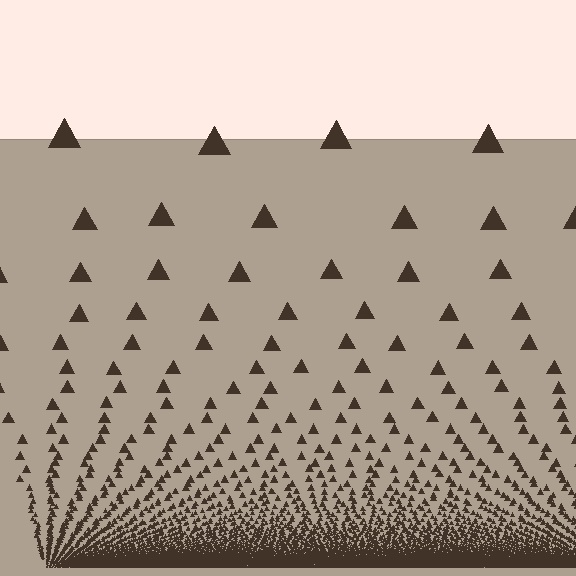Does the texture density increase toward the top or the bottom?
Density increases toward the bottom.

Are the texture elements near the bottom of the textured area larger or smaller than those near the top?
Smaller. The gradient is inverted — elements near the bottom are smaller and denser.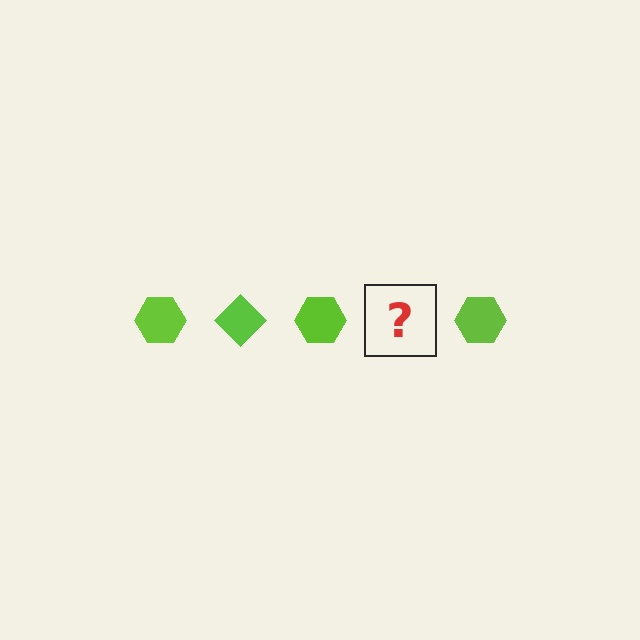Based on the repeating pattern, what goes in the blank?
The blank should be a lime diamond.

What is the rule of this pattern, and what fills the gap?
The rule is that the pattern cycles through hexagon, diamond shapes in lime. The gap should be filled with a lime diamond.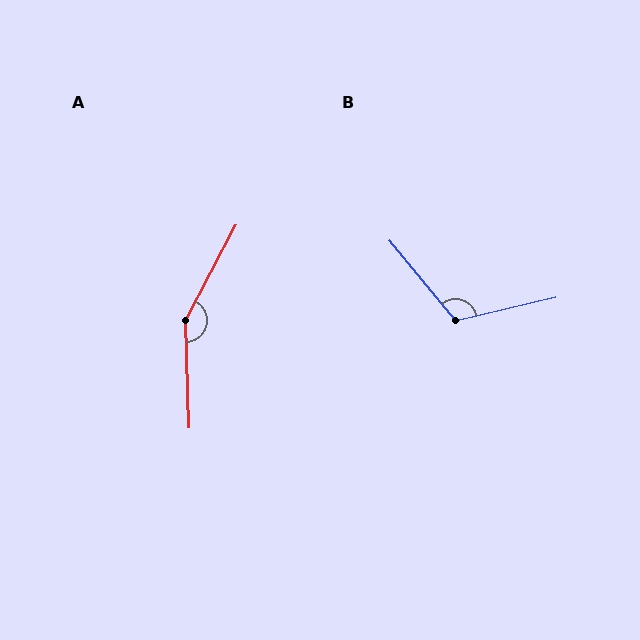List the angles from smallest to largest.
B (116°), A (150°).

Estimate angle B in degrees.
Approximately 116 degrees.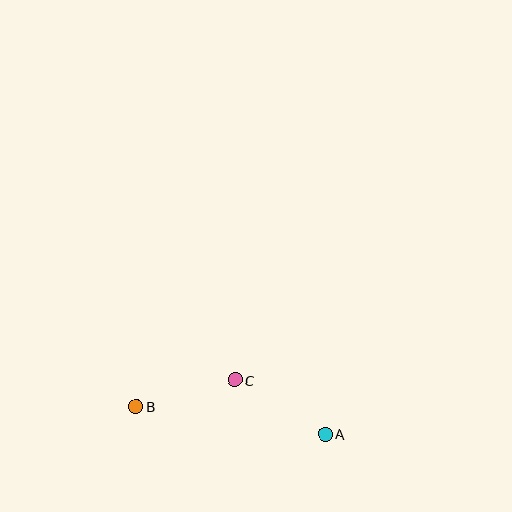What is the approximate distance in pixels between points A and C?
The distance between A and C is approximately 105 pixels.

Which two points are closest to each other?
Points B and C are closest to each other.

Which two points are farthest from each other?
Points A and B are farthest from each other.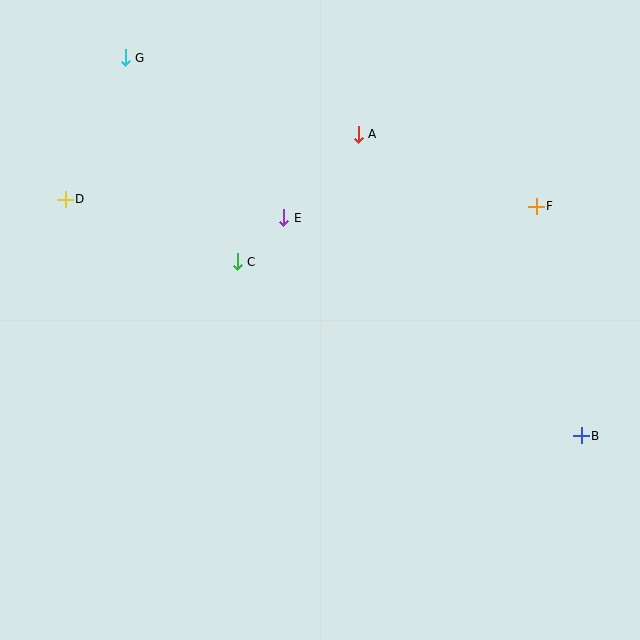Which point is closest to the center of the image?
Point C at (237, 262) is closest to the center.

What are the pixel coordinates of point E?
Point E is at (284, 218).